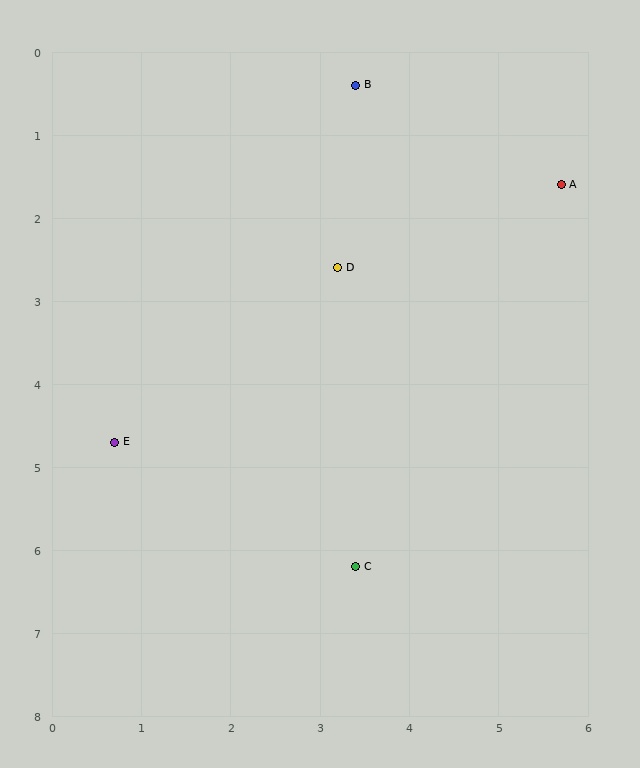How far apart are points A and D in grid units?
Points A and D are about 2.7 grid units apart.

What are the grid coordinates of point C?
Point C is at approximately (3.4, 6.2).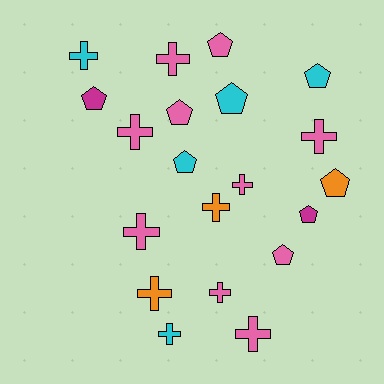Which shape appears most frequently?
Cross, with 11 objects.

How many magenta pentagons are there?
There are 2 magenta pentagons.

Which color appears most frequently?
Pink, with 10 objects.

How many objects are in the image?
There are 20 objects.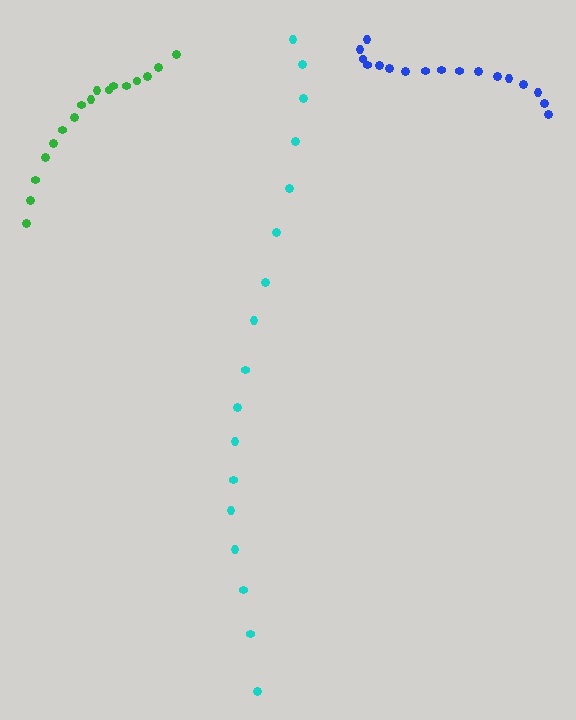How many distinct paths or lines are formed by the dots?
There are 3 distinct paths.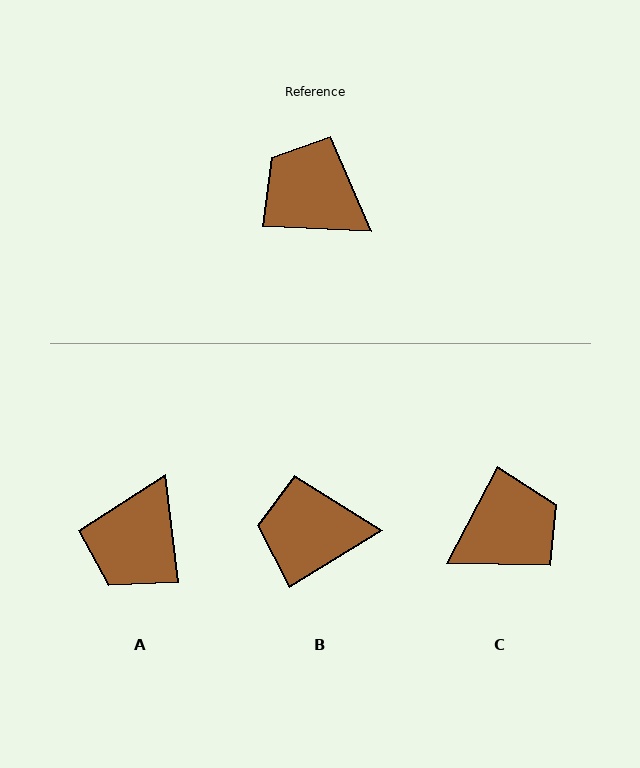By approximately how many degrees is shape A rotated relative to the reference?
Approximately 100 degrees counter-clockwise.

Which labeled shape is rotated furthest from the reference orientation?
C, about 115 degrees away.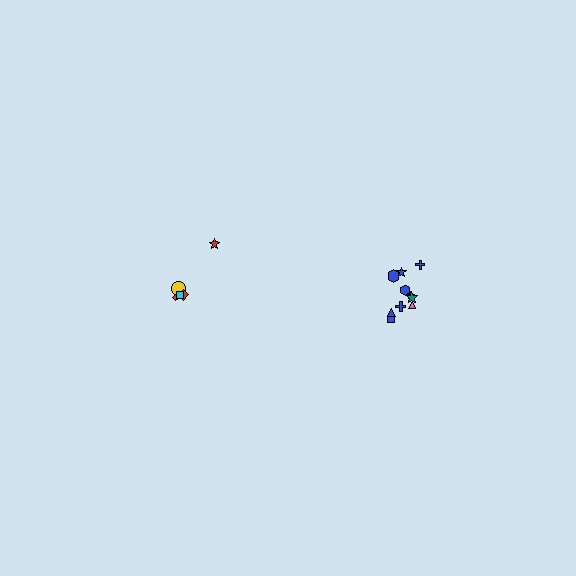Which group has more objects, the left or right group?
The right group.